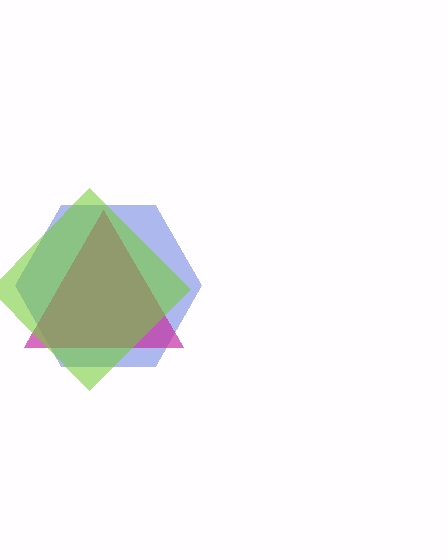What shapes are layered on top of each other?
The layered shapes are: a blue hexagon, a magenta triangle, a lime diamond.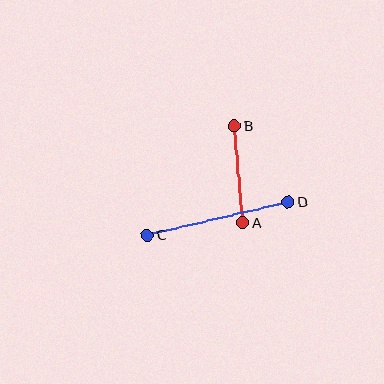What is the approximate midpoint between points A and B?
The midpoint is at approximately (239, 174) pixels.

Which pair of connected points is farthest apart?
Points C and D are farthest apart.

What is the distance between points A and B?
The distance is approximately 97 pixels.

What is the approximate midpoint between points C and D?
The midpoint is at approximately (218, 219) pixels.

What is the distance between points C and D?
The distance is approximately 145 pixels.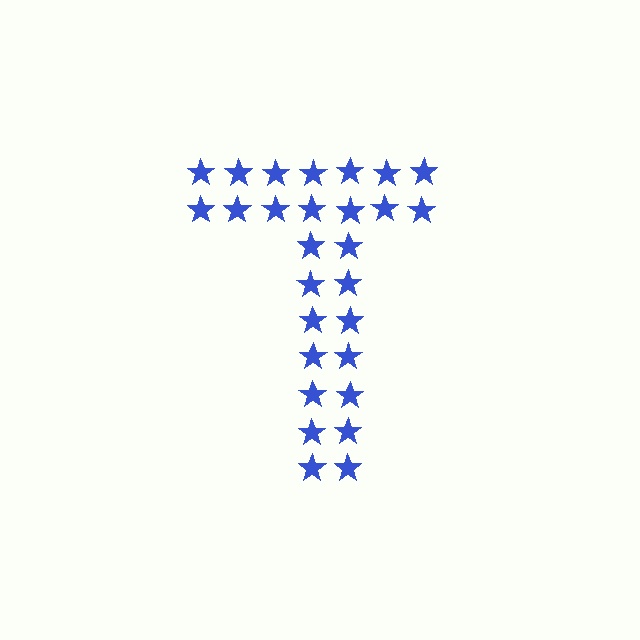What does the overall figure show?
The overall figure shows the letter T.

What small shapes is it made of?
It is made of small stars.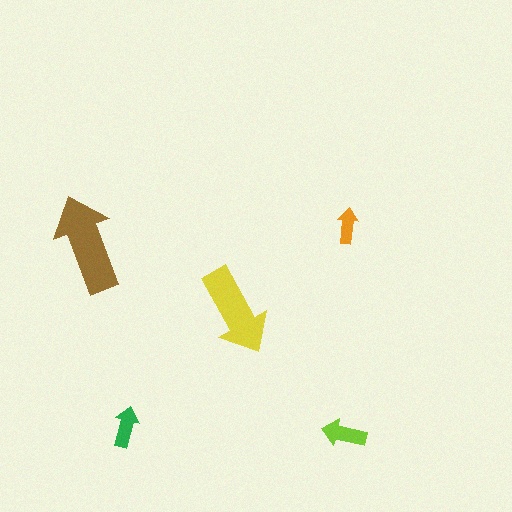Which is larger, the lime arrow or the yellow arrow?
The yellow one.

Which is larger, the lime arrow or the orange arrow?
The lime one.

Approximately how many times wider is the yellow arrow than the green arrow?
About 2 times wider.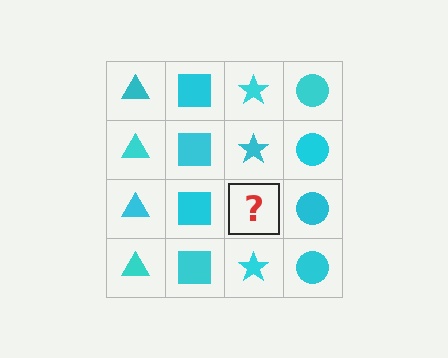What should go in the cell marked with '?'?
The missing cell should contain a cyan star.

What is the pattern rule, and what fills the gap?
The rule is that each column has a consistent shape. The gap should be filled with a cyan star.